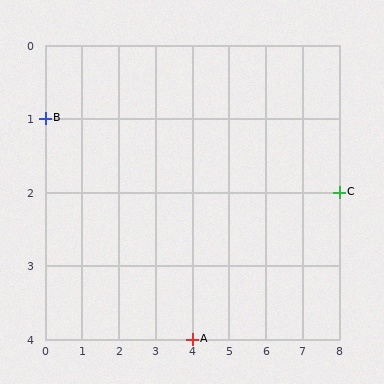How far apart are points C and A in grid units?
Points C and A are 4 columns and 2 rows apart (about 4.5 grid units diagonally).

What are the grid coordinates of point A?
Point A is at grid coordinates (4, 4).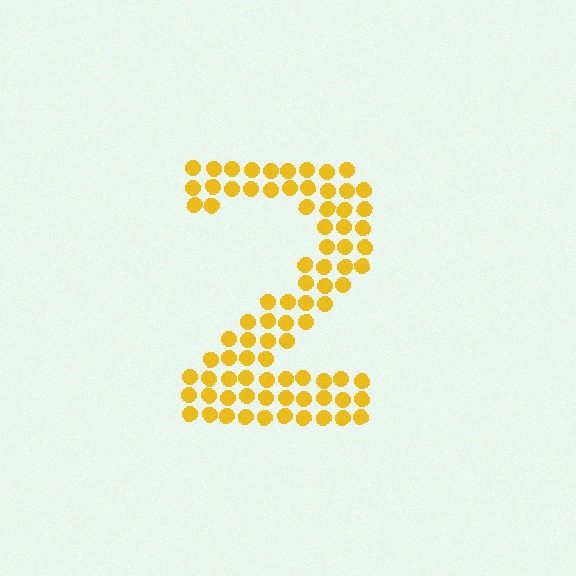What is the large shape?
The large shape is the digit 2.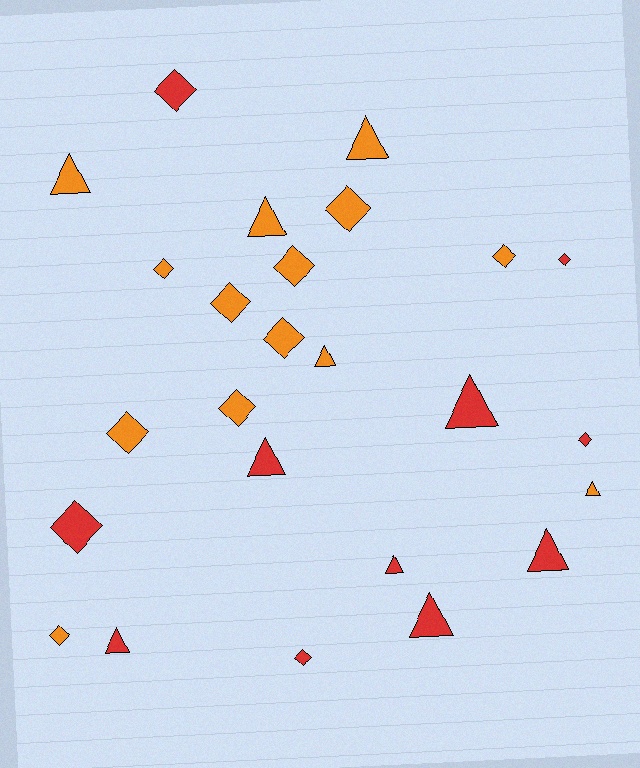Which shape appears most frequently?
Diamond, with 14 objects.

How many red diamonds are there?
There are 5 red diamonds.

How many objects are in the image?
There are 25 objects.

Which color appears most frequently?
Orange, with 14 objects.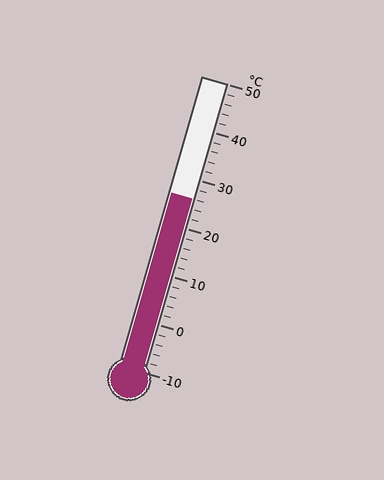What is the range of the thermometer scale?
The thermometer scale ranges from -10°C to 50°C.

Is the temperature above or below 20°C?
The temperature is above 20°C.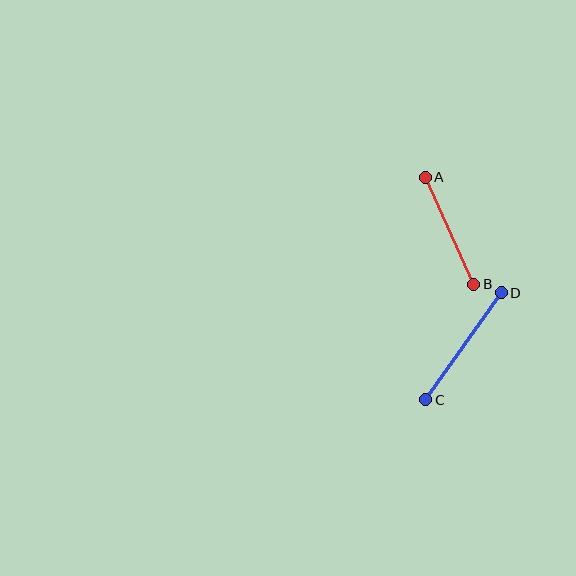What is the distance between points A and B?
The distance is approximately 118 pixels.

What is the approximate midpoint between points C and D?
The midpoint is at approximately (463, 346) pixels.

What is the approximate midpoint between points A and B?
The midpoint is at approximately (450, 231) pixels.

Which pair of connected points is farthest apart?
Points C and D are farthest apart.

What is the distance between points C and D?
The distance is approximately 131 pixels.